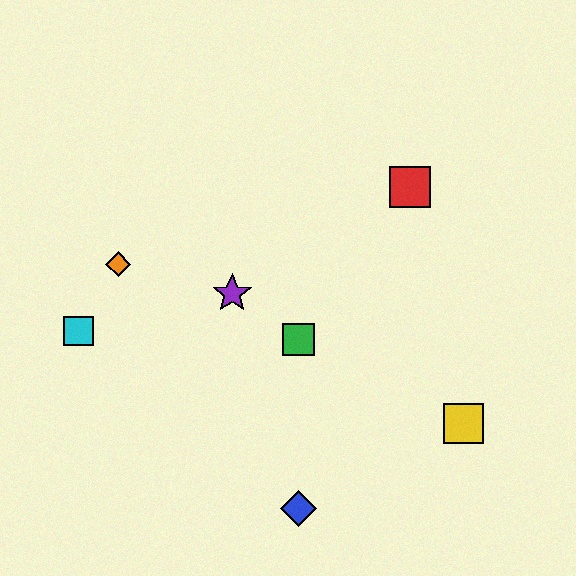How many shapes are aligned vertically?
2 shapes (the blue diamond, the green square) are aligned vertically.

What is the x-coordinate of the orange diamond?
The orange diamond is at x≈118.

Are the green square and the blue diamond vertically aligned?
Yes, both are at x≈299.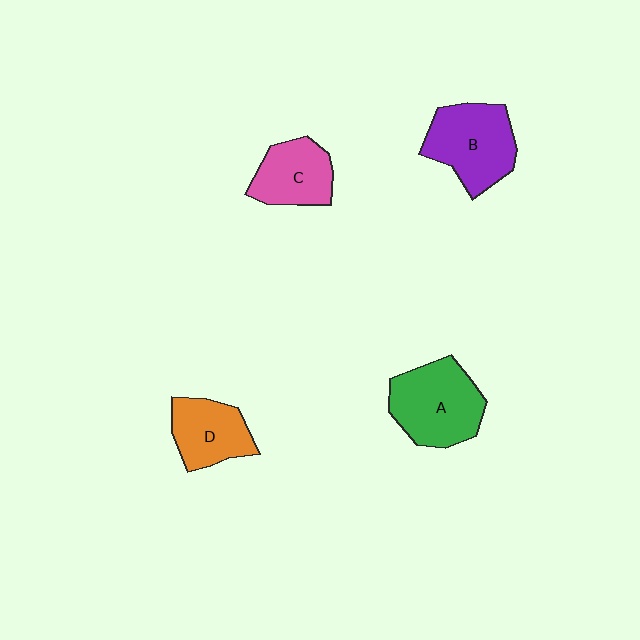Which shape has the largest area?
Shape A (green).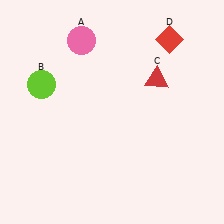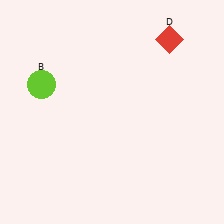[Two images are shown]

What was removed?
The red triangle (C), the pink circle (A) were removed in Image 2.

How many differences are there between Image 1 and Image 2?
There are 2 differences between the two images.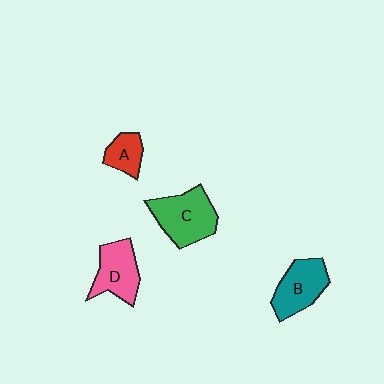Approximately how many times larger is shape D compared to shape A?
Approximately 1.7 times.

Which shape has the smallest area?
Shape A (red).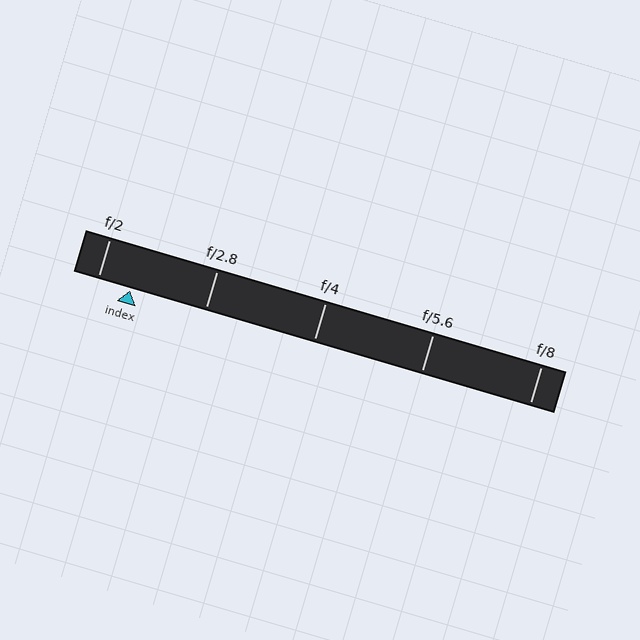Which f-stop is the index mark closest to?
The index mark is closest to f/2.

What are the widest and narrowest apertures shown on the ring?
The widest aperture shown is f/2 and the narrowest is f/8.